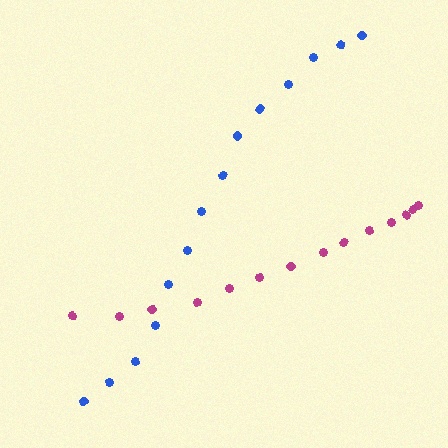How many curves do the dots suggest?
There are 2 distinct paths.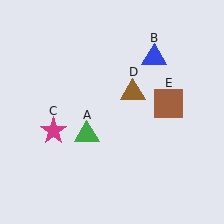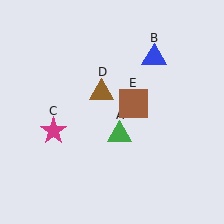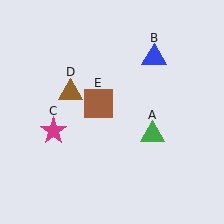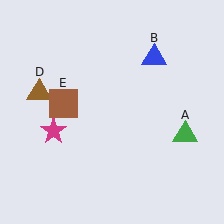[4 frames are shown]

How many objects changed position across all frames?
3 objects changed position: green triangle (object A), brown triangle (object D), brown square (object E).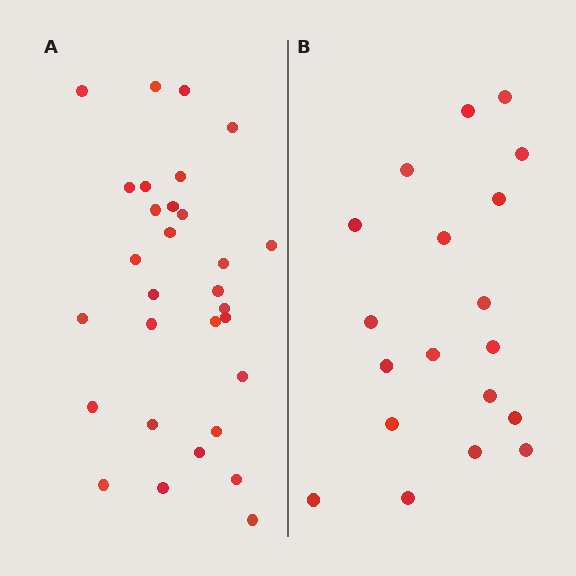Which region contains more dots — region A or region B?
Region A (the left region) has more dots.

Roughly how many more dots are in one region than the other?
Region A has roughly 12 or so more dots than region B.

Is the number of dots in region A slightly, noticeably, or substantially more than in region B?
Region A has substantially more. The ratio is roughly 1.6 to 1.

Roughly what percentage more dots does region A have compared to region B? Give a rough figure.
About 60% more.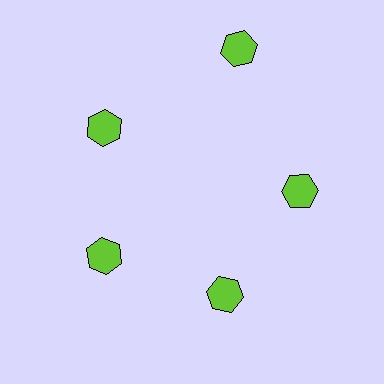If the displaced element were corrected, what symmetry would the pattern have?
It would have 5-fold rotational symmetry — the pattern would map onto itself every 72 degrees.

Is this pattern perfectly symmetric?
No. The 5 lime hexagons are arranged in a ring, but one element near the 1 o'clock position is pushed outward from the center, breaking the 5-fold rotational symmetry.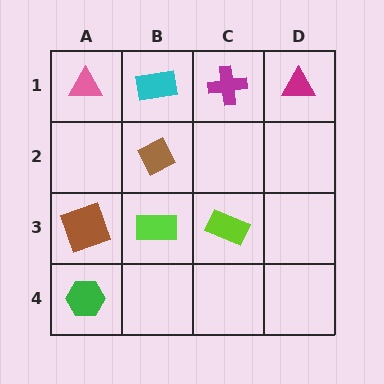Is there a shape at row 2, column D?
No, that cell is empty.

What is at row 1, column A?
A pink triangle.